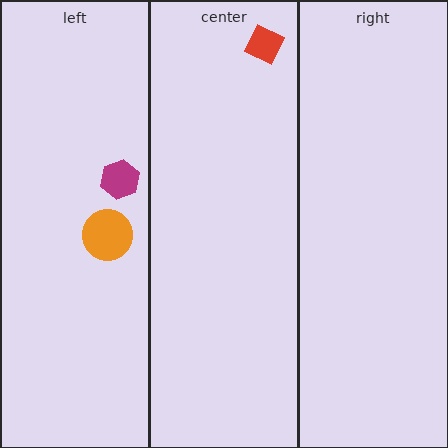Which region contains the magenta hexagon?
The left region.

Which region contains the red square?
The center region.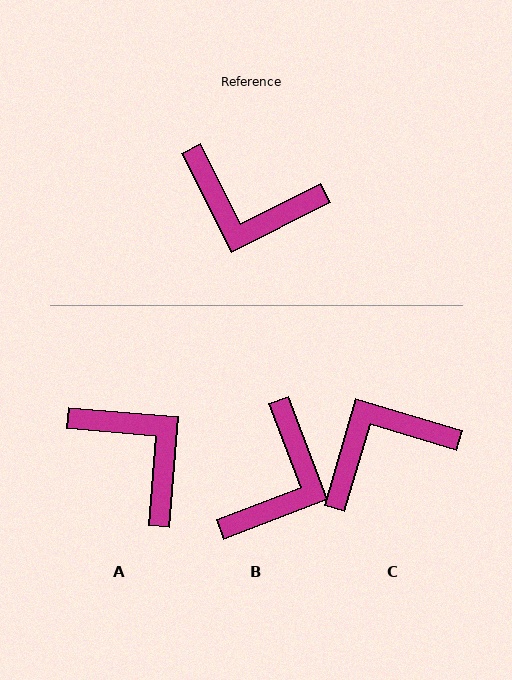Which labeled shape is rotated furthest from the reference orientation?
A, about 148 degrees away.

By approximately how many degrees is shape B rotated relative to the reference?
Approximately 84 degrees counter-clockwise.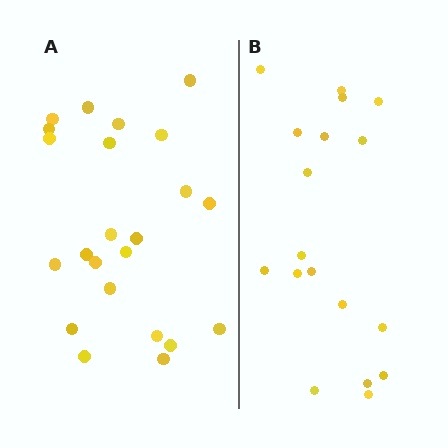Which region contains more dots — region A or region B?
Region A (the left region) has more dots.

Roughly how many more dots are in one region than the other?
Region A has about 5 more dots than region B.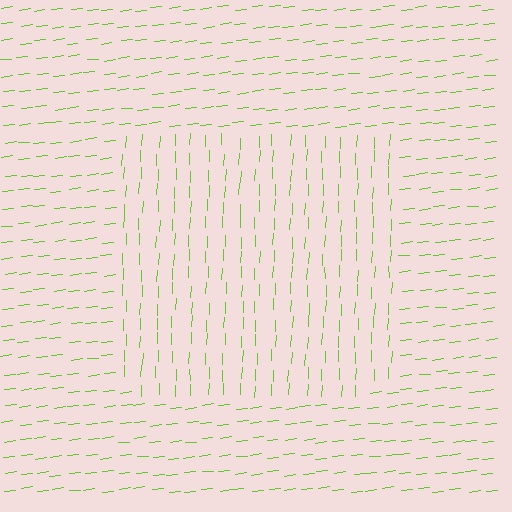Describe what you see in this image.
The image is filled with small lime line segments. A rectangle region in the image has lines oriented differently from the surrounding lines, creating a visible texture boundary.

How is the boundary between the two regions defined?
The boundary is defined purely by a change in line orientation (approximately 81 degrees difference). All lines are the same color and thickness.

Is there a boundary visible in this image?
Yes, there is a texture boundary formed by a change in line orientation.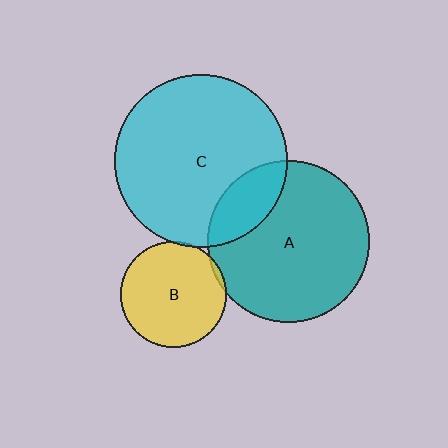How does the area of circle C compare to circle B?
Approximately 2.7 times.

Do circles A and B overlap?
Yes.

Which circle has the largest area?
Circle C (cyan).